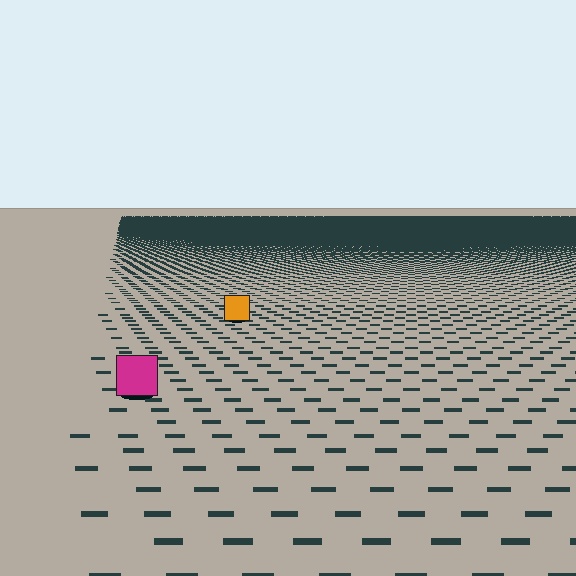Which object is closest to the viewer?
The magenta square is closest. The texture marks near it are larger and more spread out.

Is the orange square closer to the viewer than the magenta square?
No. The magenta square is closer — you can tell from the texture gradient: the ground texture is coarser near it.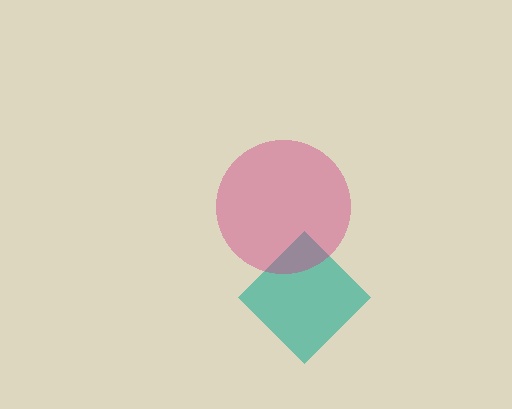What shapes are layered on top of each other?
The layered shapes are: a teal diamond, a magenta circle.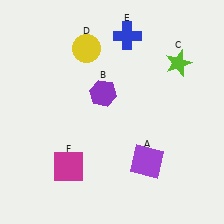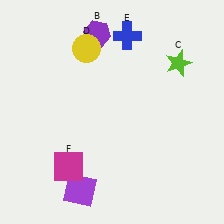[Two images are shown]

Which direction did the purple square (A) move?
The purple square (A) moved left.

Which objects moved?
The objects that moved are: the purple square (A), the purple hexagon (B).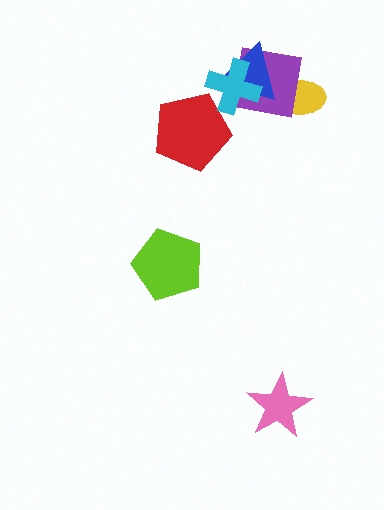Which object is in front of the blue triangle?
The cyan cross is in front of the blue triangle.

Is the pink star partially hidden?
No, no other shape covers it.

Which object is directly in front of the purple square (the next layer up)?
The blue triangle is directly in front of the purple square.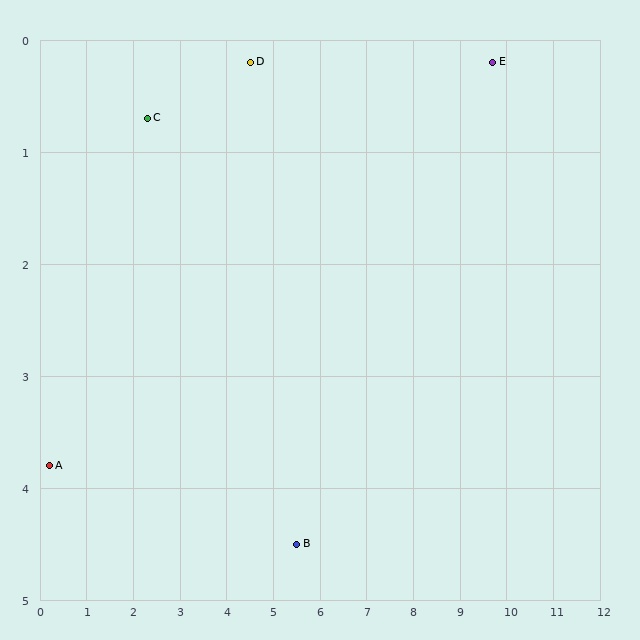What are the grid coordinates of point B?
Point B is at approximately (5.5, 4.5).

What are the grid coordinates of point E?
Point E is at approximately (9.7, 0.2).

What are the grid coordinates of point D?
Point D is at approximately (4.5, 0.2).